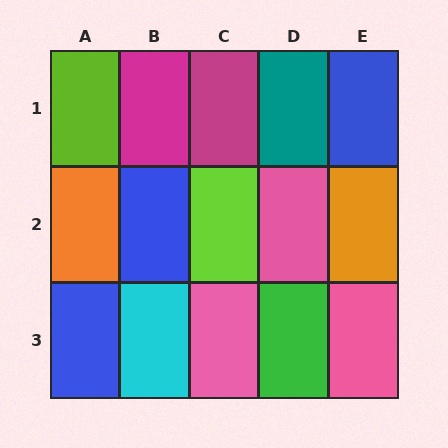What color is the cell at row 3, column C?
Pink.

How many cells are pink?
3 cells are pink.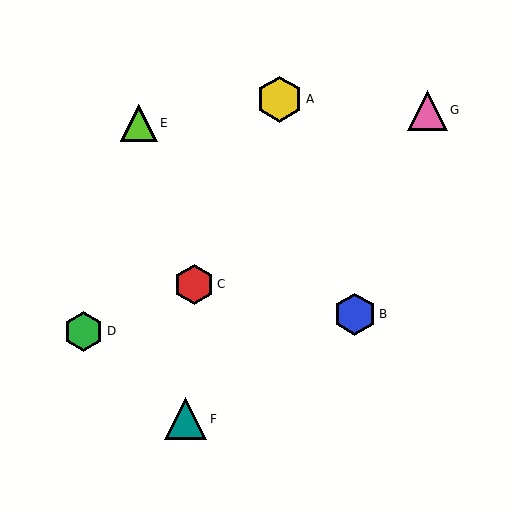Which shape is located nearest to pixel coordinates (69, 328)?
The green hexagon (labeled D) at (83, 331) is nearest to that location.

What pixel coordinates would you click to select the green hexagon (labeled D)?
Click at (83, 331) to select the green hexagon D.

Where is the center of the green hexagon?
The center of the green hexagon is at (83, 331).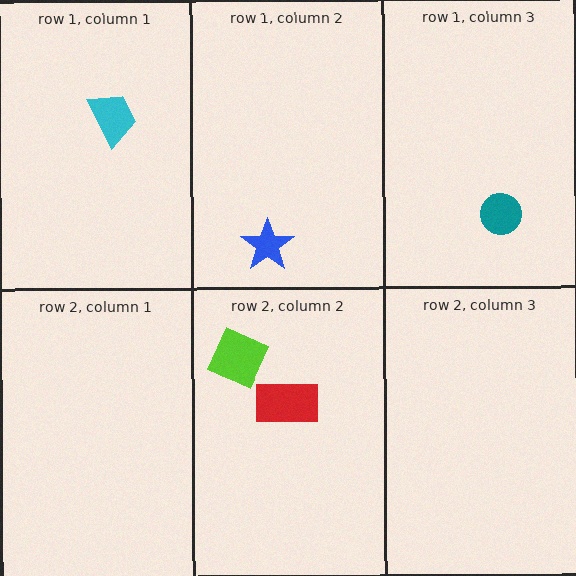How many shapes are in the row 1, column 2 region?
1.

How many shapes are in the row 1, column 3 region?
1.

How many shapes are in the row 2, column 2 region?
2.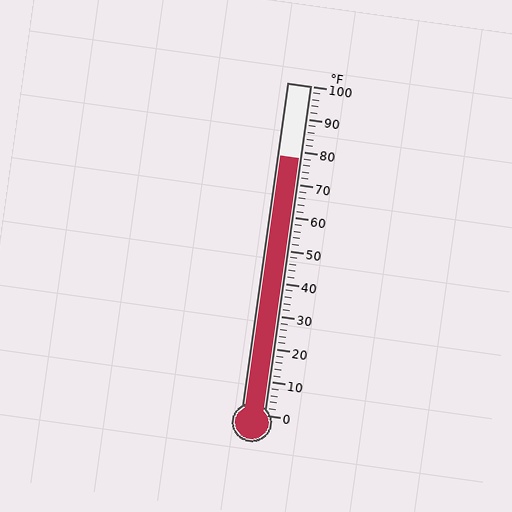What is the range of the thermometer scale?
The thermometer scale ranges from 0°F to 100°F.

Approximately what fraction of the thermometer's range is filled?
The thermometer is filled to approximately 80% of its range.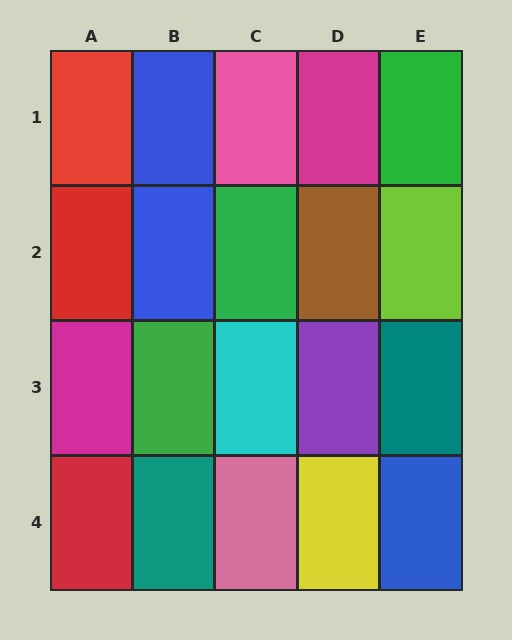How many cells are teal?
2 cells are teal.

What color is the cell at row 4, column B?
Teal.